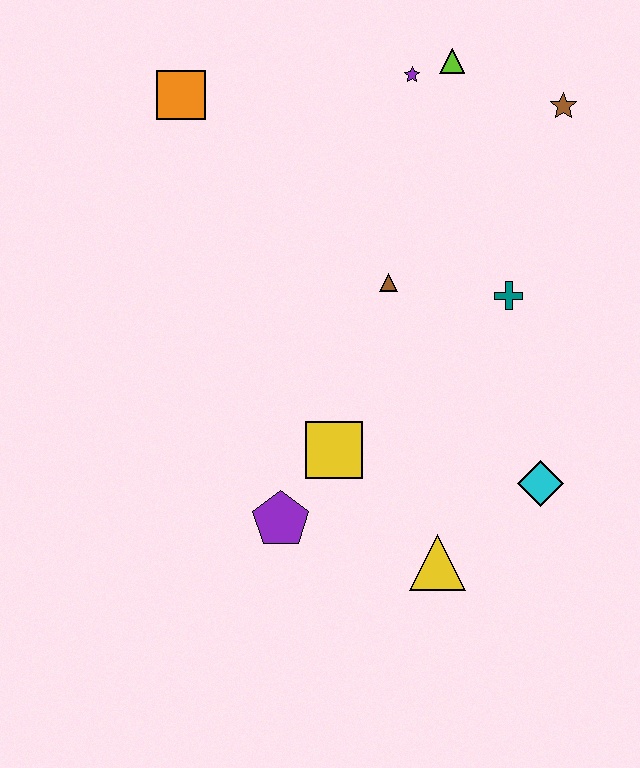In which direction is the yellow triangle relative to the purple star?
The yellow triangle is below the purple star.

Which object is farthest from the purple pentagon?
The brown star is farthest from the purple pentagon.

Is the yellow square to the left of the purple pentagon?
No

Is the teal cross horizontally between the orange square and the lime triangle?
No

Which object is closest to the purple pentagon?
The yellow square is closest to the purple pentagon.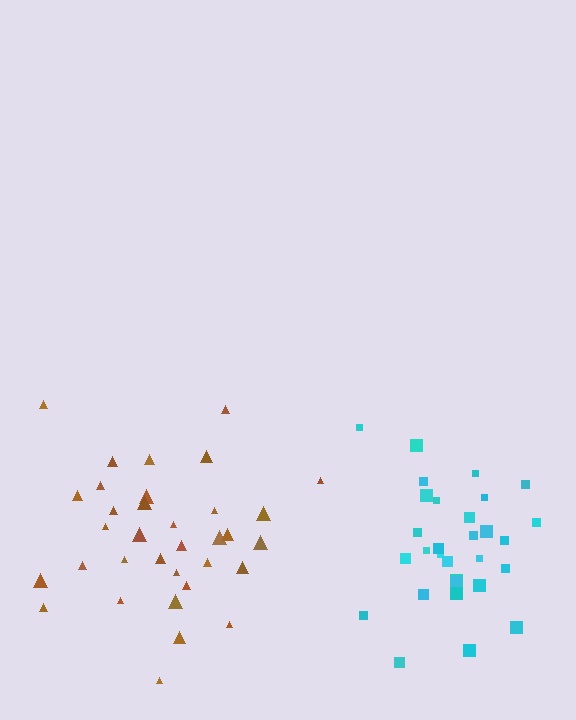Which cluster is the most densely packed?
Cyan.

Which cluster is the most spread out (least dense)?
Brown.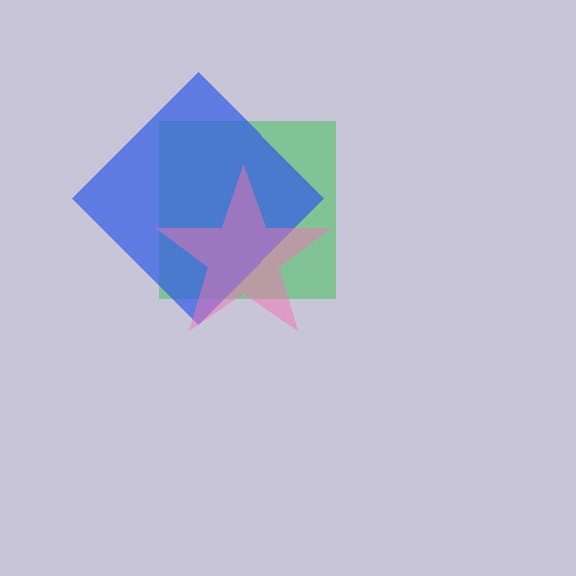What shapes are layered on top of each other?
The layered shapes are: a green square, a blue diamond, a pink star.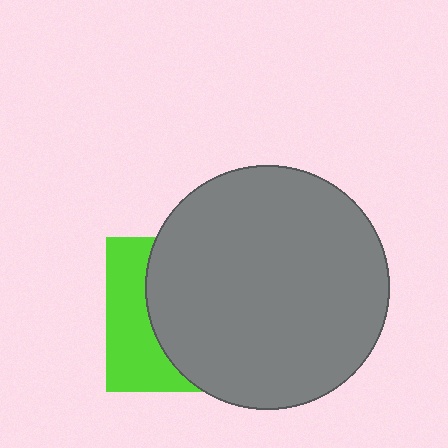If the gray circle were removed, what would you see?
You would see the complete lime square.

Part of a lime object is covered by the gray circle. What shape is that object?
It is a square.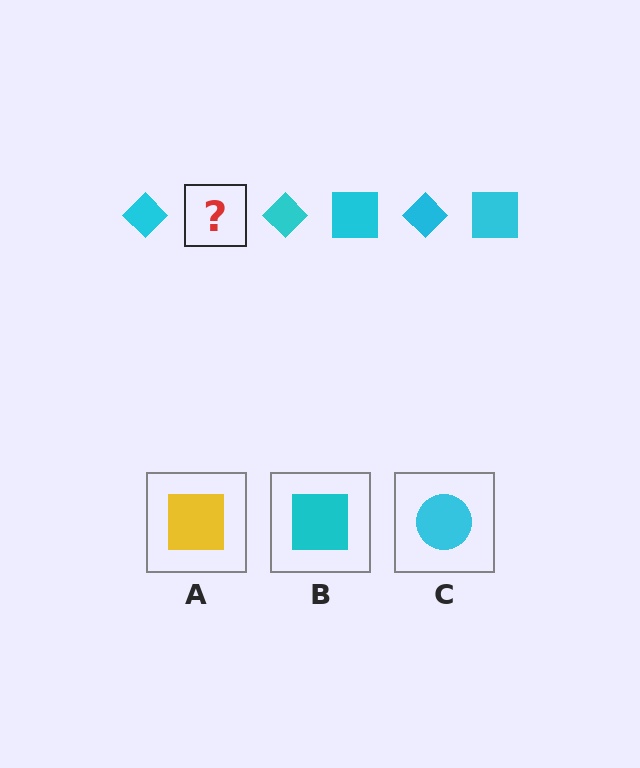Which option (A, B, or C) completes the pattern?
B.